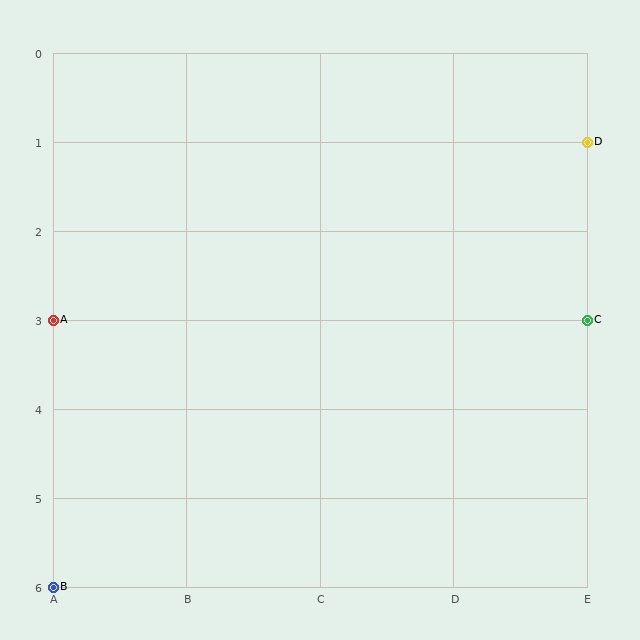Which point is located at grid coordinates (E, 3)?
Point C is at (E, 3).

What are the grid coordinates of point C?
Point C is at grid coordinates (E, 3).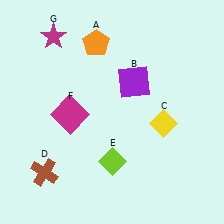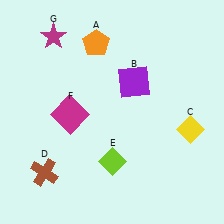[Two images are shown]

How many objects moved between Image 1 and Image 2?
1 object moved between the two images.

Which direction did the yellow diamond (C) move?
The yellow diamond (C) moved right.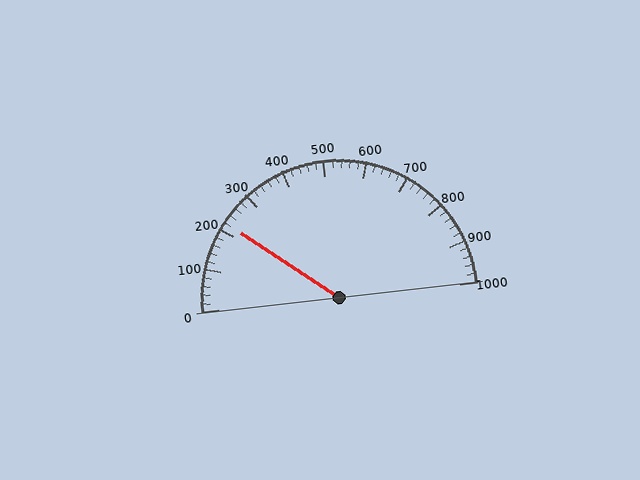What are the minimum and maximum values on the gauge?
The gauge ranges from 0 to 1000.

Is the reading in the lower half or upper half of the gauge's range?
The reading is in the lower half of the range (0 to 1000).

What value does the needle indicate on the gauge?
The needle indicates approximately 220.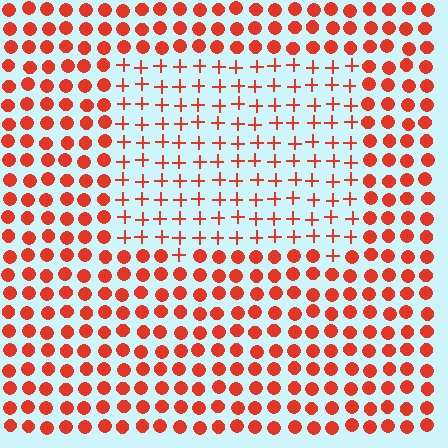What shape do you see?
I see a rectangle.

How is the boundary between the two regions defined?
The boundary is defined by a change in element shape: plus signs inside vs. circles outside. All elements share the same color and spacing.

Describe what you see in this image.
The image is filled with small red elements arranged in a uniform grid. A rectangle-shaped region contains plus signs, while the surrounding area contains circles. The boundary is defined purely by the change in element shape.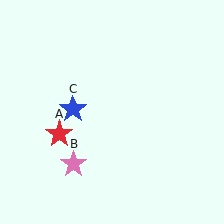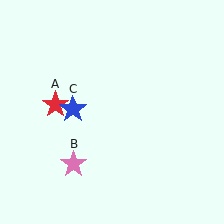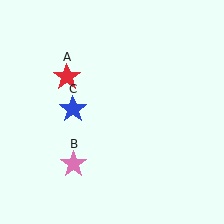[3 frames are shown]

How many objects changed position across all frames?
1 object changed position: red star (object A).